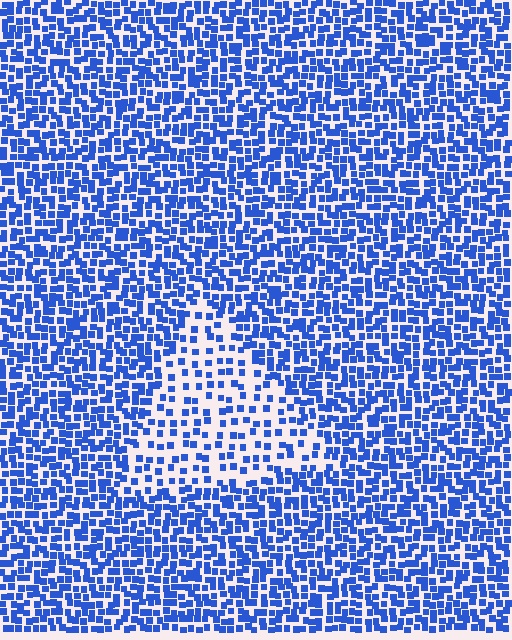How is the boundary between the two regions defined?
The boundary is defined by a change in element density (approximately 2.2x ratio). All elements are the same color, size, and shape.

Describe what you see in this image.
The image contains small blue elements arranged at two different densities. A triangle-shaped region is visible where the elements are less densely packed than the surrounding area.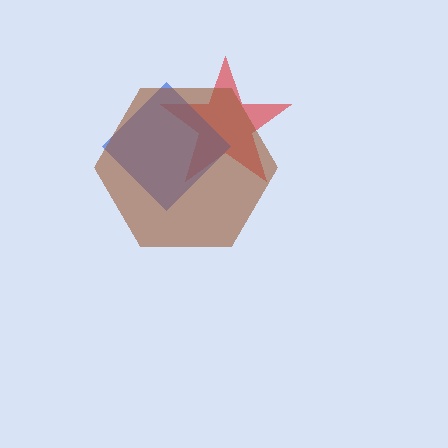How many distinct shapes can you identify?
There are 3 distinct shapes: a red star, a blue diamond, a brown hexagon.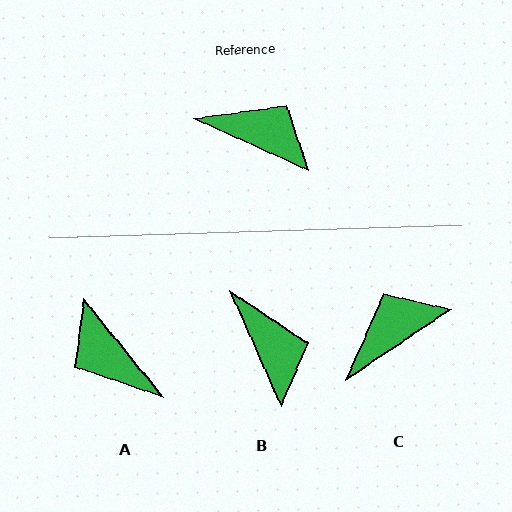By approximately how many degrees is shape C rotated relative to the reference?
Approximately 58 degrees counter-clockwise.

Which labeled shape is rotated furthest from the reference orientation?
A, about 153 degrees away.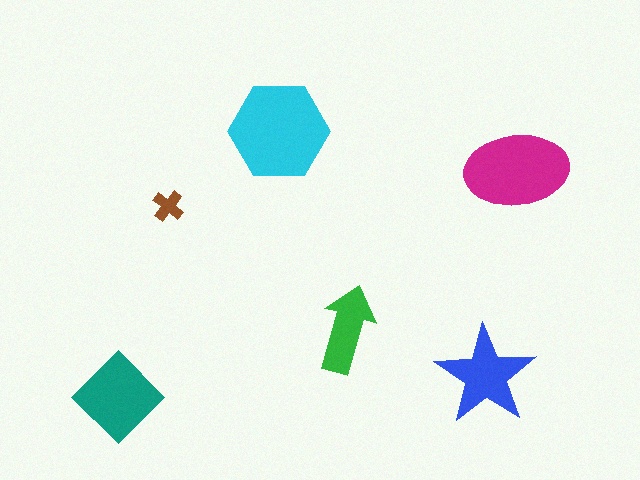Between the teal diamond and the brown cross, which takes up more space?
The teal diamond.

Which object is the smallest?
The brown cross.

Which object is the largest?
The cyan hexagon.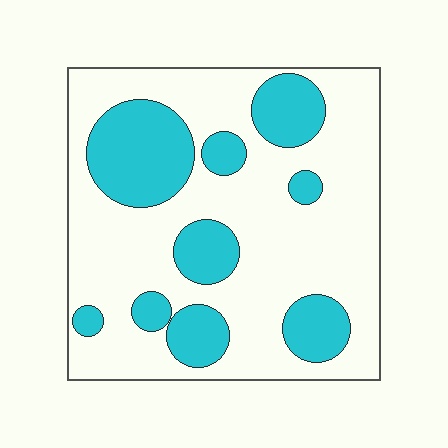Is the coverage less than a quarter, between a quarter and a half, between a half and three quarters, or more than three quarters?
Between a quarter and a half.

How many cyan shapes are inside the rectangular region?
9.